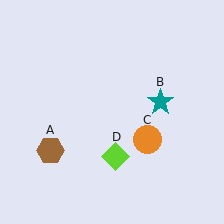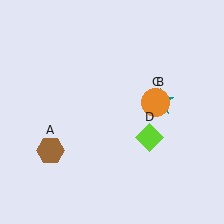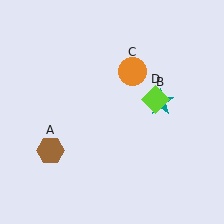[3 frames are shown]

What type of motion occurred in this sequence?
The orange circle (object C), lime diamond (object D) rotated counterclockwise around the center of the scene.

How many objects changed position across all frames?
2 objects changed position: orange circle (object C), lime diamond (object D).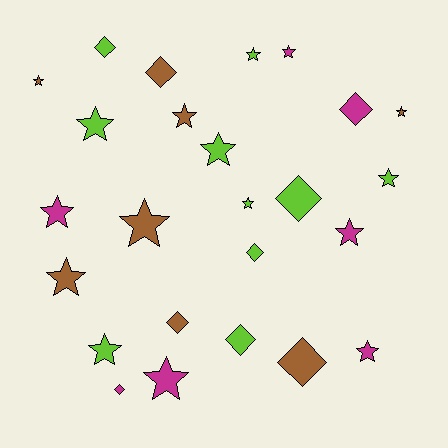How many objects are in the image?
There are 25 objects.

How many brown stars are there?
There are 5 brown stars.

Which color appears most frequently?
Lime, with 10 objects.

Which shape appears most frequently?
Star, with 16 objects.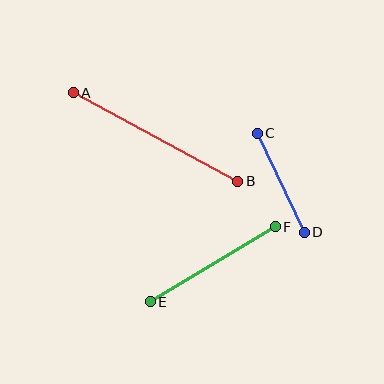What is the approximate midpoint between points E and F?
The midpoint is at approximately (213, 264) pixels.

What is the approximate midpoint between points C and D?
The midpoint is at approximately (281, 183) pixels.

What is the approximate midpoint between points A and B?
The midpoint is at approximately (155, 137) pixels.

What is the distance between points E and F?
The distance is approximately 145 pixels.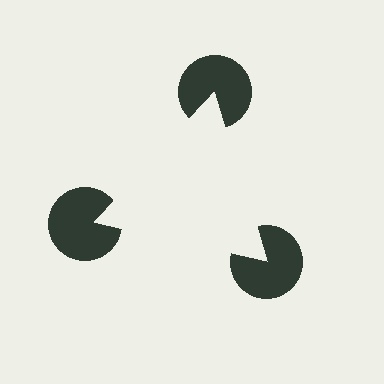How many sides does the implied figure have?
3 sides.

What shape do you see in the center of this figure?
An illusory triangle — its edges are inferred from the aligned wedge cuts in the pac-man discs, not physically drawn.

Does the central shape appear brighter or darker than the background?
It typically appears slightly brighter than the background, even though no actual brightness change is drawn.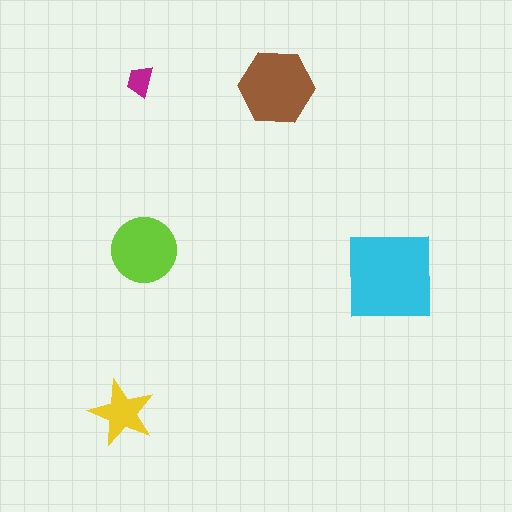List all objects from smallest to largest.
The magenta trapezoid, the yellow star, the lime circle, the brown hexagon, the cyan square.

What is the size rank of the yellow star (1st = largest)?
4th.